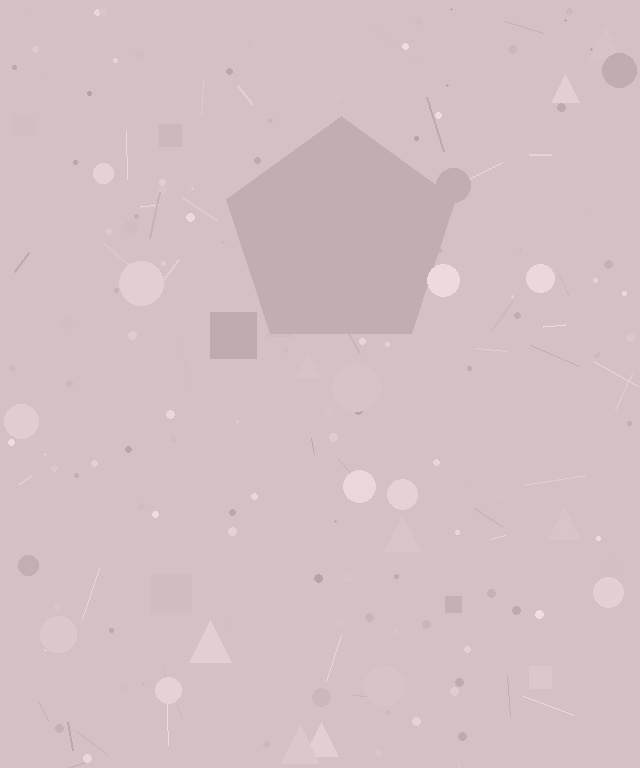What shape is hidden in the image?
A pentagon is hidden in the image.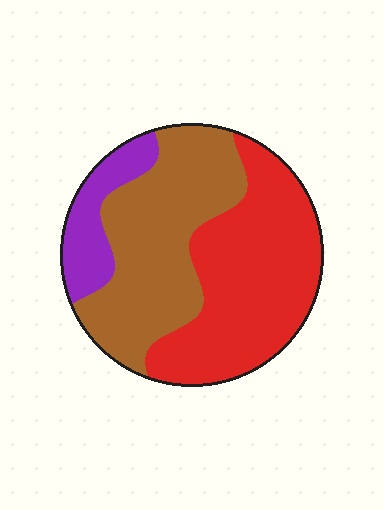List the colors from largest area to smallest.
From largest to smallest: red, brown, purple.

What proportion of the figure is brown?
Brown takes up about two fifths (2/5) of the figure.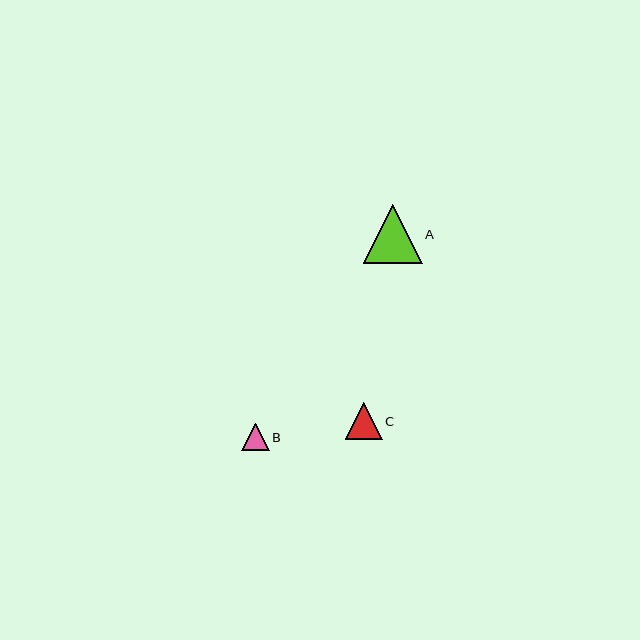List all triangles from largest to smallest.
From largest to smallest: A, C, B.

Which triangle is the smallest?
Triangle B is the smallest with a size of approximately 27 pixels.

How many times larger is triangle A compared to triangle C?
Triangle A is approximately 1.6 times the size of triangle C.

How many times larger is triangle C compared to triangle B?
Triangle C is approximately 1.3 times the size of triangle B.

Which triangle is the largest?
Triangle A is the largest with a size of approximately 59 pixels.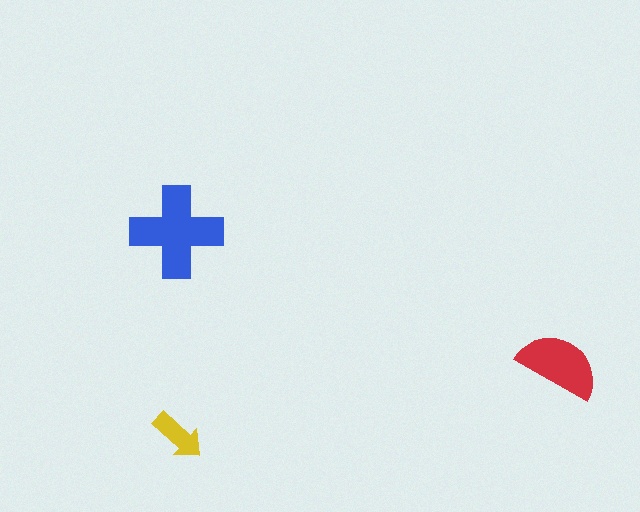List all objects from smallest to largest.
The yellow arrow, the red semicircle, the blue cross.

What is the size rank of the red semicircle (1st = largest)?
2nd.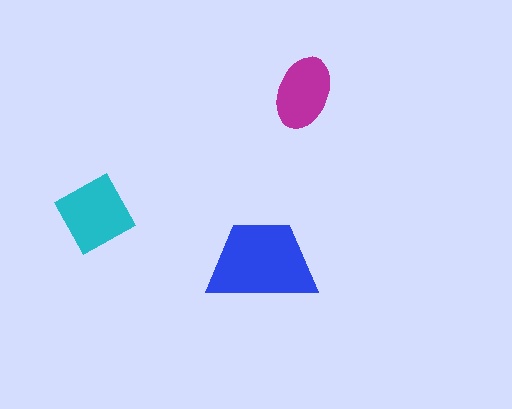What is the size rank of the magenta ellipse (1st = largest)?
3rd.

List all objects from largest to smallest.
The blue trapezoid, the cyan square, the magenta ellipse.